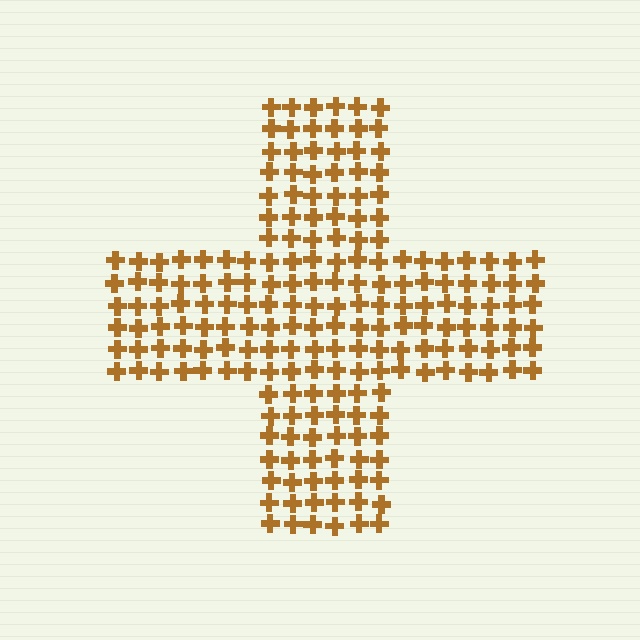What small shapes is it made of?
It is made of small crosses.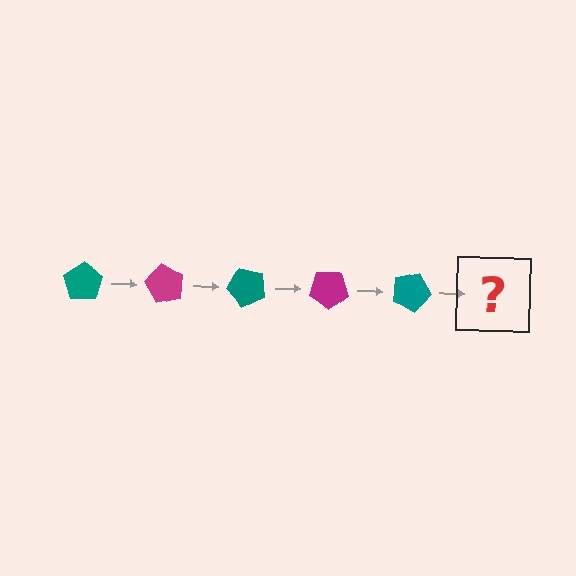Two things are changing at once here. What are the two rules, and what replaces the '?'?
The two rules are that it rotates 60 degrees each step and the color cycles through teal and magenta. The '?' should be a magenta pentagon, rotated 300 degrees from the start.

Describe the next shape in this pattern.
It should be a magenta pentagon, rotated 300 degrees from the start.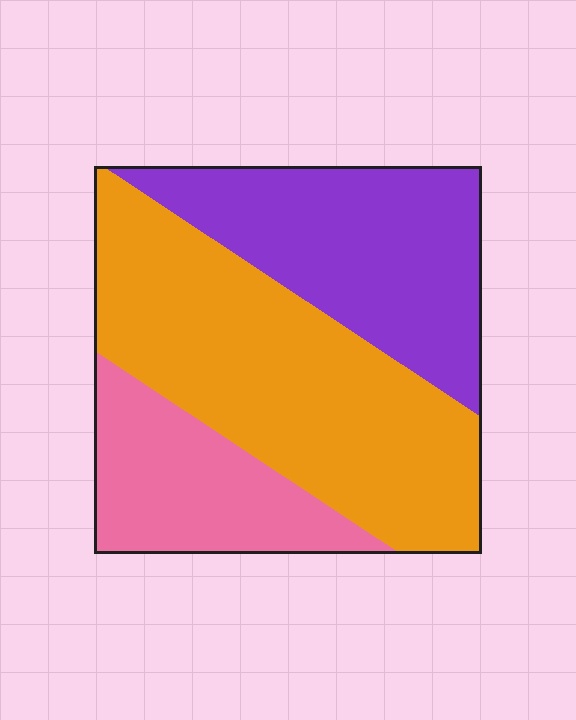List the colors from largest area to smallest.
From largest to smallest: orange, purple, pink.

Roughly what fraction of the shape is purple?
Purple takes up between a sixth and a third of the shape.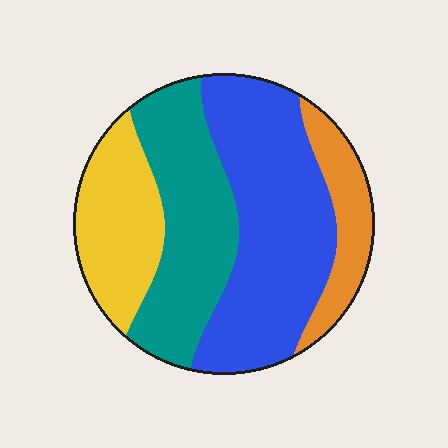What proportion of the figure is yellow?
Yellow covers about 20% of the figure.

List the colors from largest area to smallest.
From largest to smallest: blue, teal, yellow, orange.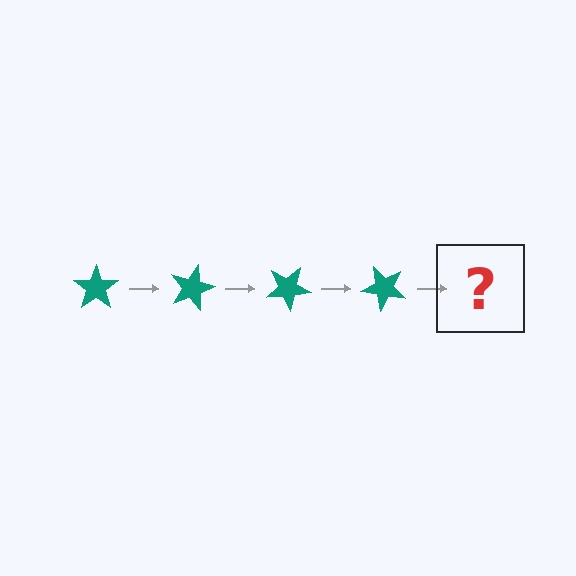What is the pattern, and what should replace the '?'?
The pattern is that the star rotates 15 degrees each step. The '?' should be a teal star rotated 60 degrees.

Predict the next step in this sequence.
The next step is a teal star rotated 60 degrees.